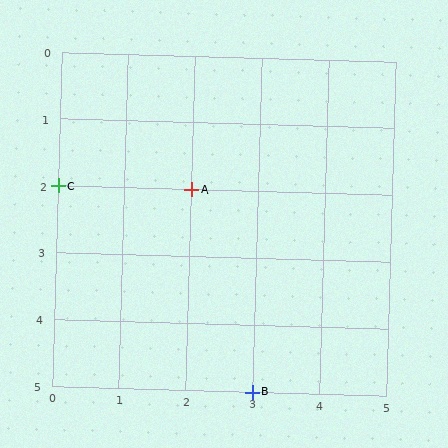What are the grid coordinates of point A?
Point A is at grid coordinates (2, 2).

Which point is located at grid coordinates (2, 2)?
Point A is at (2, 2).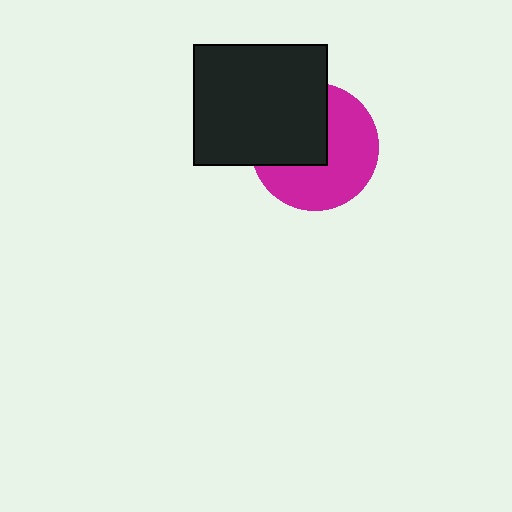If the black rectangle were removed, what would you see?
You would see the complete magenta circle.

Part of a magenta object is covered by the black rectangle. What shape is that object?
It is a circle.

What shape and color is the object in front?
The object in front is a black rectangle.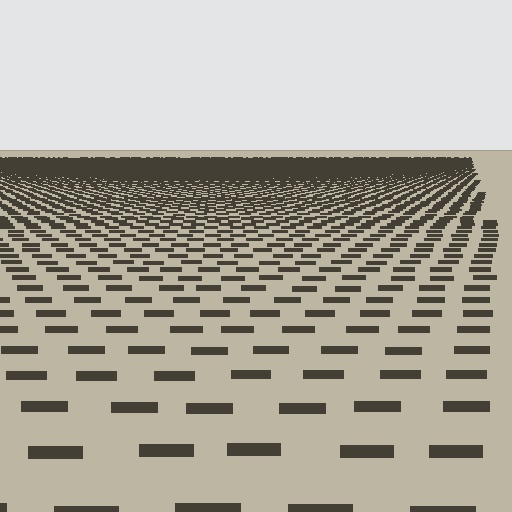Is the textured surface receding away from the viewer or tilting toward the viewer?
The surface is receding away from the viewer. Texture elements get smaller and denser toward the top.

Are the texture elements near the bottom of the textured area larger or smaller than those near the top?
Larger. Near the bottom, elements are closer to the viewer and appear at a bigger on-screen size.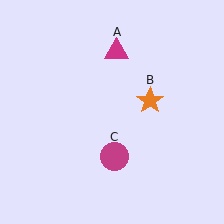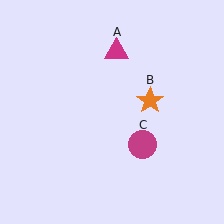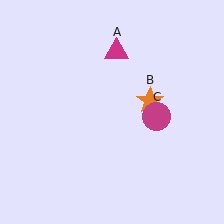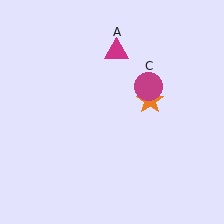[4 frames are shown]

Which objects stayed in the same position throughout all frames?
Magenta triangle (object A) and orange star (object B) remained stationary.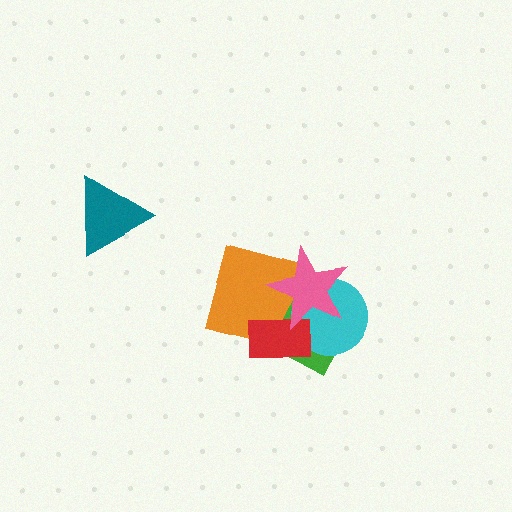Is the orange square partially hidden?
Yes, it is partially covered by another shape.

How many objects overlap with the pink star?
4 objects overlap with the pink star.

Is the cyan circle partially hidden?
Yes, it is partially covered by another shape.